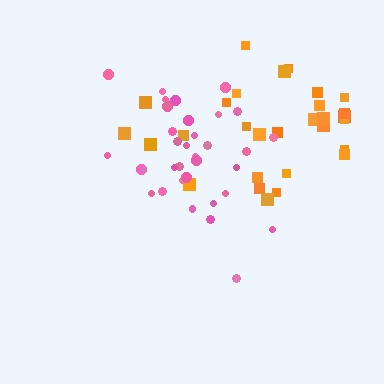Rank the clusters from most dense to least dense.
pink, orange.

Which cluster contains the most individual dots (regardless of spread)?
Pink (35).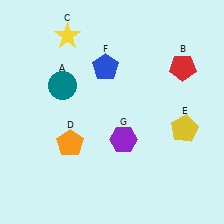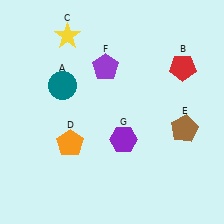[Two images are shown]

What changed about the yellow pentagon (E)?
In Image 1, E is yellow. In Image 2, it changed to brown.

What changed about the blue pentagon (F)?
In Image 1, F is blue. In Image 2, it changed to purple.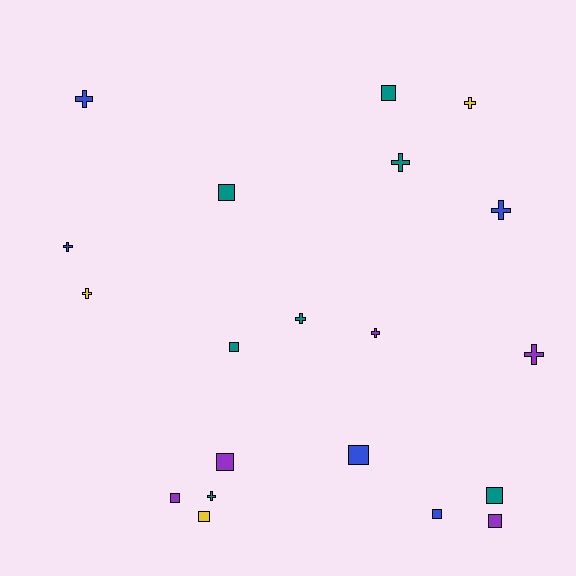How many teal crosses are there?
There are 3 teal crosses.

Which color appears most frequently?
Teal, with 7 objects.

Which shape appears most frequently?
Cross, with 10 objects.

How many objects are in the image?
There are 20 objects.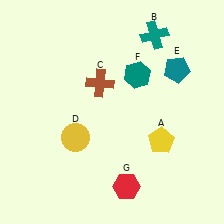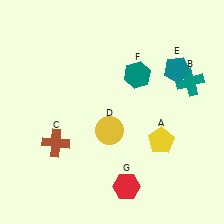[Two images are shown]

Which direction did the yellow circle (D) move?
The yellow circle (D) moved right.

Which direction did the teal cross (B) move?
The teal cross (B) moved down.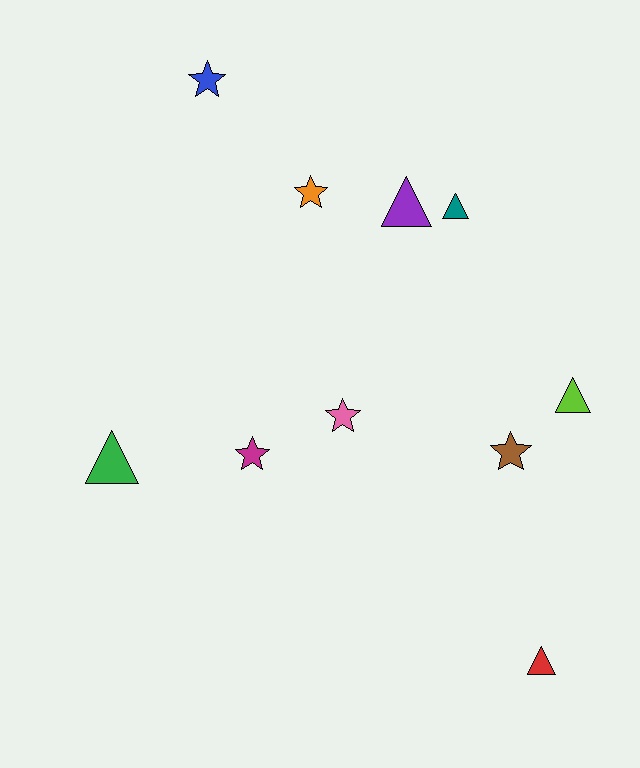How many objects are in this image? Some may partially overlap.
There are 10 objects.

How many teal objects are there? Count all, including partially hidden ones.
There is 1 teal object.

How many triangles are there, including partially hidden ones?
There are 5 triangles.